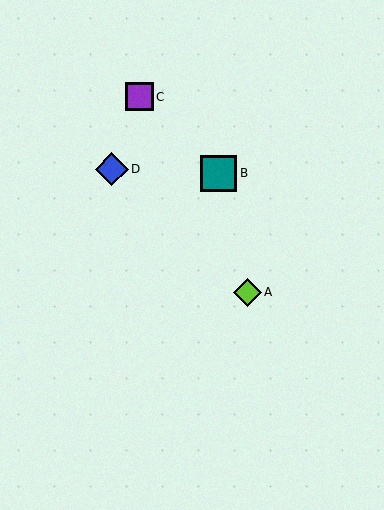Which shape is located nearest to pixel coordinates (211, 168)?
The teal square (labeled B) at (218, 173) is nearest to that location.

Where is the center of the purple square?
The center of the purple square is at (139, 97).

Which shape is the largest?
The teal square (labeled B) is the largest.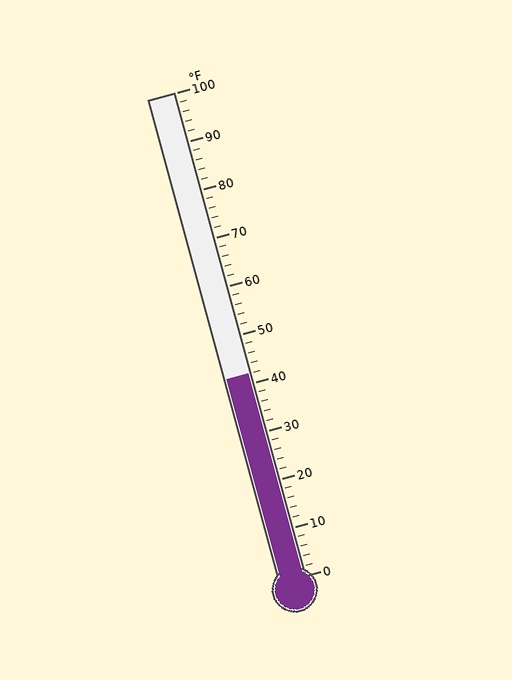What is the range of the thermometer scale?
The thermometer scale ranges from 0°F to 100°F.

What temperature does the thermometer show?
The thermometer shows approximately 42°F.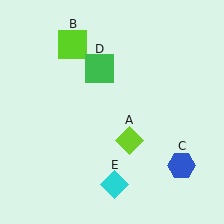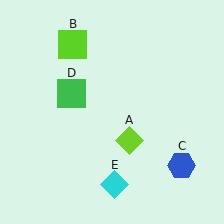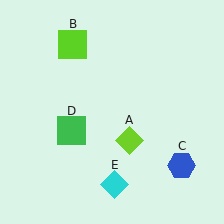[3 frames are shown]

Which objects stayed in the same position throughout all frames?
Lime diamond (object A) and lime square (object B) and blue hexagon (object C) and cyan diamond (object E) remained stationary.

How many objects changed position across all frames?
1 object changed position: green square (object D).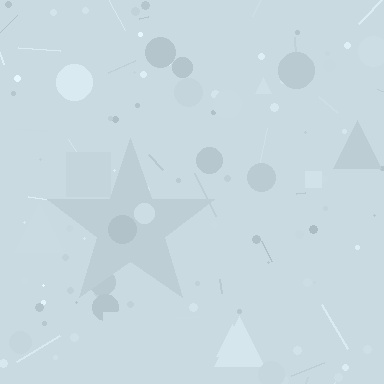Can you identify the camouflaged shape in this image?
The camouflaged shape is a star.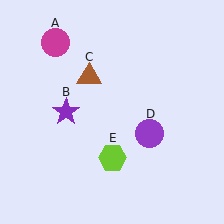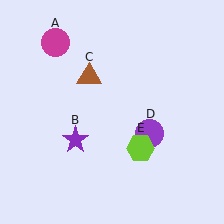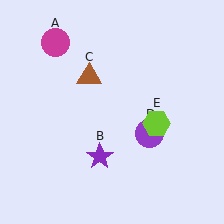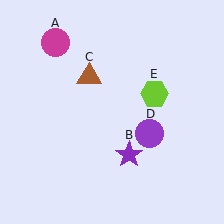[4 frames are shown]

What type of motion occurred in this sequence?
The purple star (object B), lime hexagon (object E) rotated counterclockwise around the center of the scene.